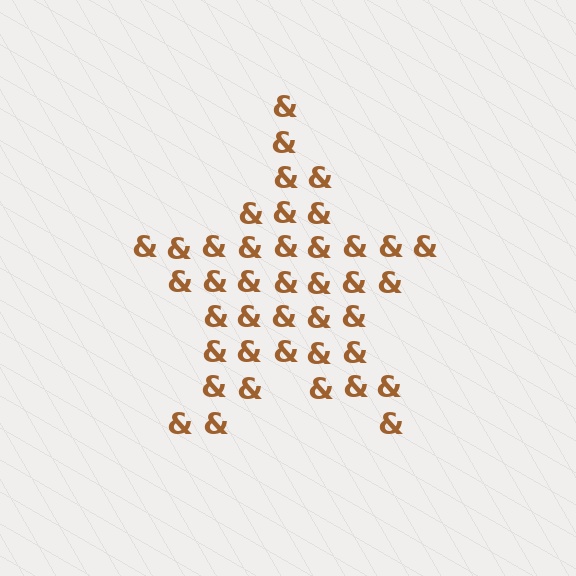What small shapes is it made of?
It is made of small ampersands.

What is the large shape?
The large shape is a star.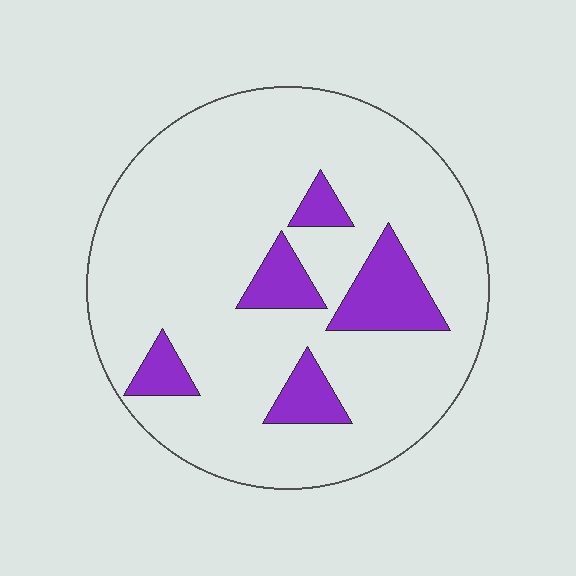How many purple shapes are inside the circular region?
5.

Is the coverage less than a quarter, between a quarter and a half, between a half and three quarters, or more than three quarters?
Less than a quarter.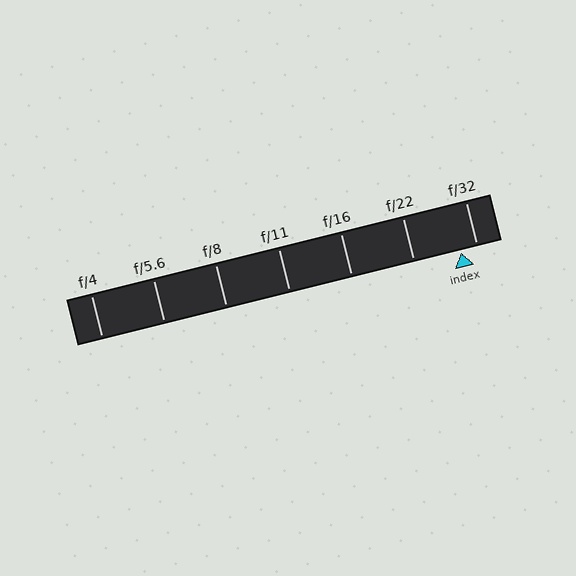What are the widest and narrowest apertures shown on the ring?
The widest aperture shown is f/4 and the narrowest is f/32.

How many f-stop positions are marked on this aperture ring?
There are 7 f-stop positions marked.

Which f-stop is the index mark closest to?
The index mark is closest to f/32.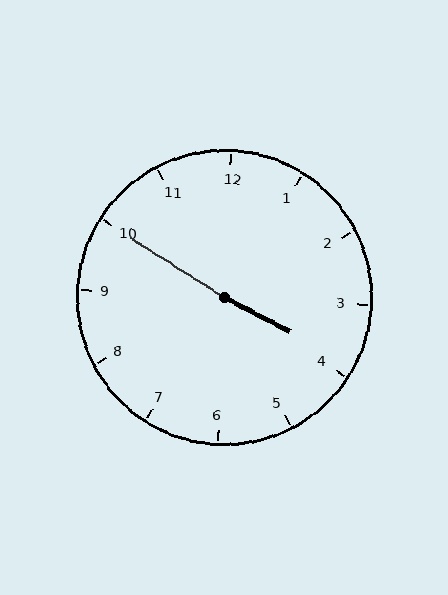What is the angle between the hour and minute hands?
Approximately 175 degrees.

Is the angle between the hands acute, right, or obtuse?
It is obtuse.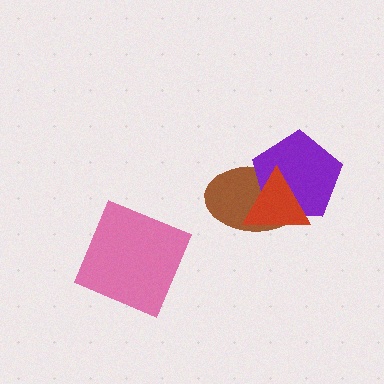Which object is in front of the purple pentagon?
The red triangle is in front of the purple pentagon.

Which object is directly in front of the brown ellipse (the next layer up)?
The purple pentagon is directly in front of the brown ellipse.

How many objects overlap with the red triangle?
2 objects overlap with the red triangle.